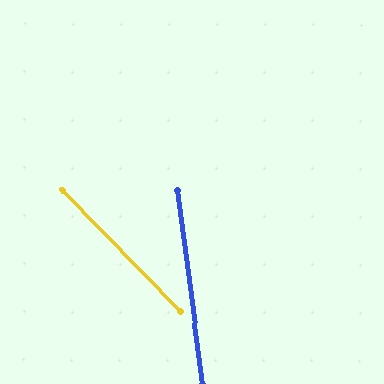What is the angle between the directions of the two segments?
Approximately 36 degrees.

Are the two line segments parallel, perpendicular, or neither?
Neither parallel nor perpendicular — they differ by about 36°.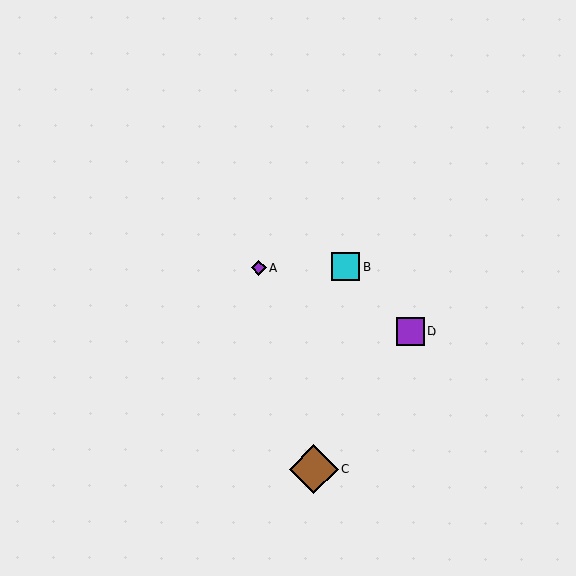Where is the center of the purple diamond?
The center of the purple diamond is at (259, 268).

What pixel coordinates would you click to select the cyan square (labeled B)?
Click at (346, 267) to select the cyan square B.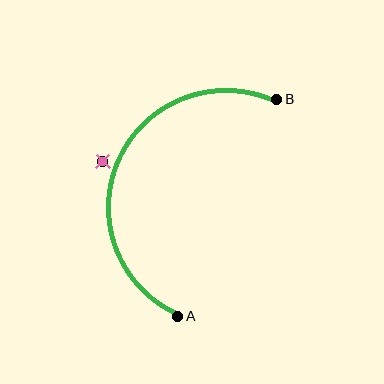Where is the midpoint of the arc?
The arc midpoint is the point on the curve farthest from the straight line joining A and B. It sits to the left of that line.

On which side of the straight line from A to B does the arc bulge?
The arc bulges to the left of the straight line connecting A and B.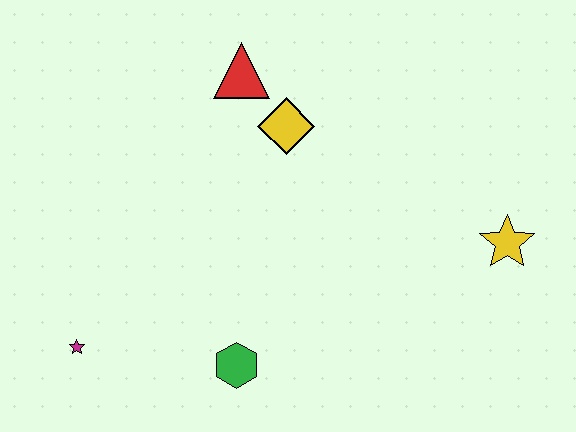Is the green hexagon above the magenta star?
No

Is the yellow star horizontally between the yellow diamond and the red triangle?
No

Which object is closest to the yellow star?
The yellow diamond is closest to the yellow star.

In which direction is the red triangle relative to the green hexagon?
The red triangle is above the green hexagon.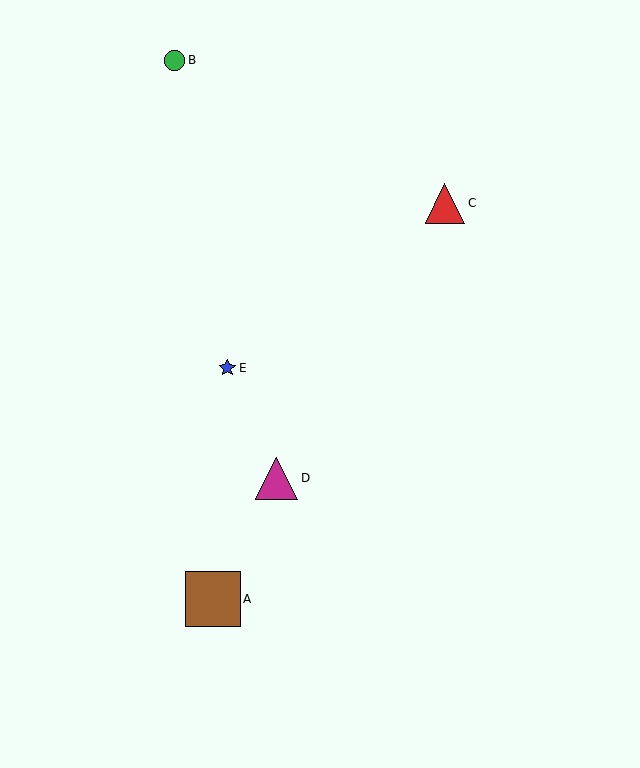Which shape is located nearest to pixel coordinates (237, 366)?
The blue star (labeled E) at (227, 368) is nearest to that location.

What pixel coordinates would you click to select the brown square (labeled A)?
Click at (213, 599) to select the brown square A.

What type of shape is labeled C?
Shape C is a red triangle.